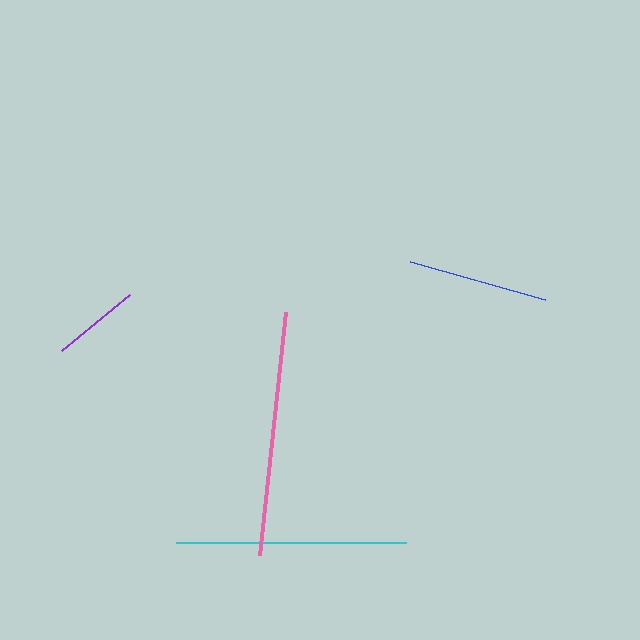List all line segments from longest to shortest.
From longest to shortest: pink, cyan, blue, purple.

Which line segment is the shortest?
The purple line is the shortest at approximately 88 pixels.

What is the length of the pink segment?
The pink segment is approximately 245 pixels long.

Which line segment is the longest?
The pink line is the longest at approximately 245 pixels.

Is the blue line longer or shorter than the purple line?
The blue line is longer than the purple line.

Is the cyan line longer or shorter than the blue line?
The cyan line is longer than the blue line.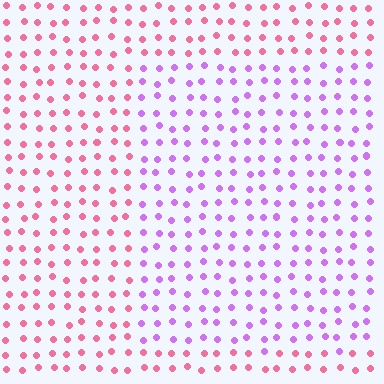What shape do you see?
I see a rectangle.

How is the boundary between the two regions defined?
The boundary is defined purely by a slight shift in hue (about 56 degrees). Spacing, size, and orientation are identical on both sides.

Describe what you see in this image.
The image is filled with small pink elements in a uniform arrangement. A rectangle-shaped region is visible where the elements are tinted to a slightly different hue, forming a subtle color boundary.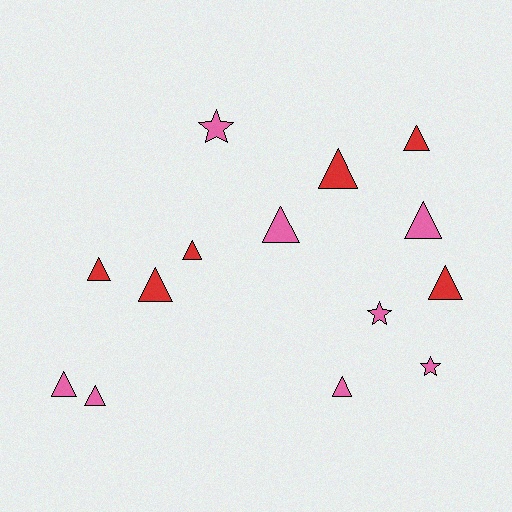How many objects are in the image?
There are 14 objects.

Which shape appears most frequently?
Triangle, with 11 objects.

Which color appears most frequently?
Pink, with 8 objects.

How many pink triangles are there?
There are 5 pink triangles.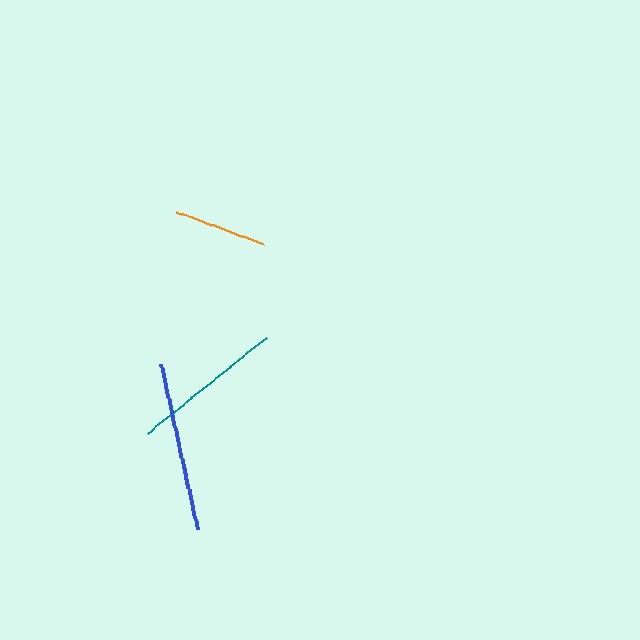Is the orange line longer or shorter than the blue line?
The blue line is longer than the orange line.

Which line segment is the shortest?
The orange line is the shortest at approximately 93 pixels.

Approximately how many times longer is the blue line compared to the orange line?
The blue line is approximately 1.8 times the length of the orange line.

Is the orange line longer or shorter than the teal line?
The teal line is longer than the orange line.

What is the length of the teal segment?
The teal segment is approximately 153 pixels long.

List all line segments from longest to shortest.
From longest to shortest: blue, teal, orange.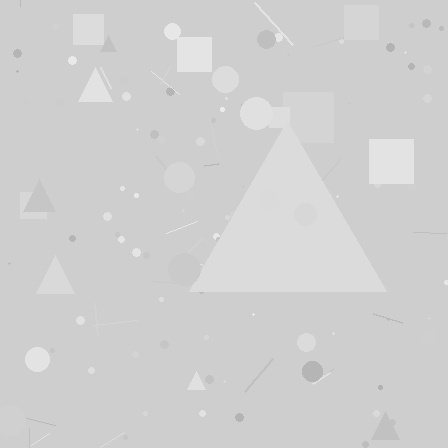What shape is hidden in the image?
A triangle is hidden in the image.